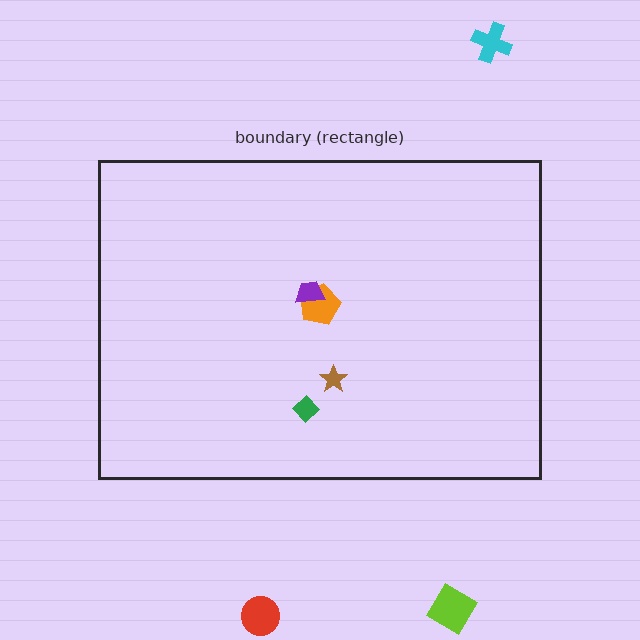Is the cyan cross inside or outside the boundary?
Outside.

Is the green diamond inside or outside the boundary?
Inside.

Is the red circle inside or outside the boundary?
Outside.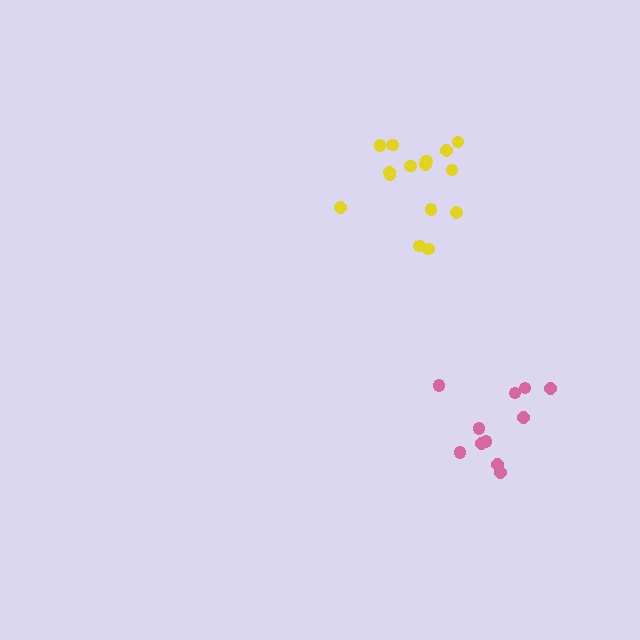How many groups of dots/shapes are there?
There are 2 groups.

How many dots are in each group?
Group 1: 11 dots, Group 2: 15 dots (26 total).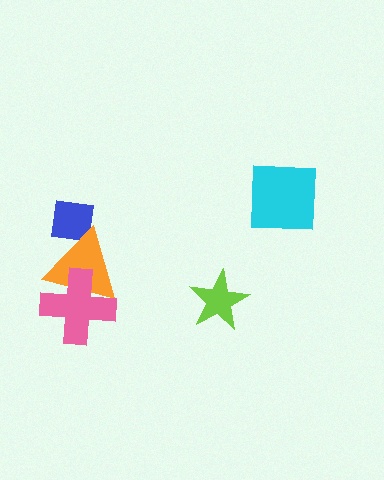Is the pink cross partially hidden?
No, no other shape covers it.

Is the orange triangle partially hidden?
Yes, it is partially covered by another shape.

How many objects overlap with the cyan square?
0 objects overlap with the cyan square.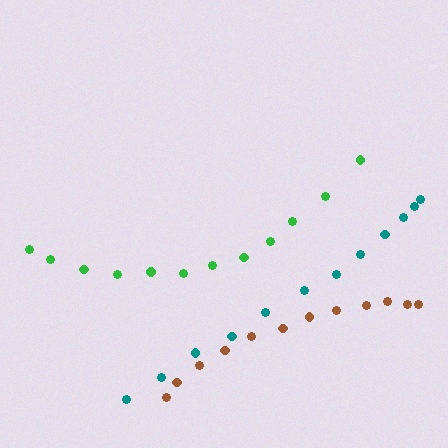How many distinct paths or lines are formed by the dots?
There are 3 distinct paths.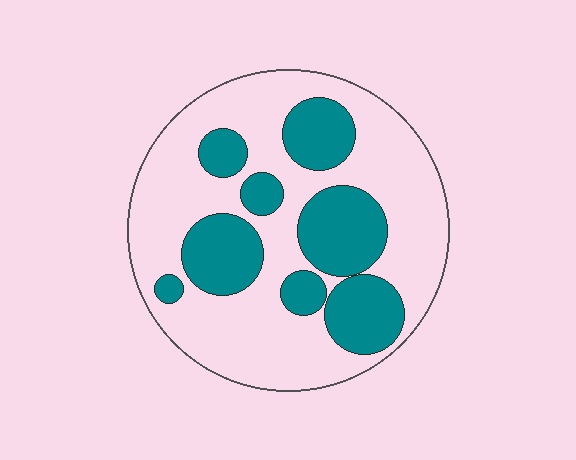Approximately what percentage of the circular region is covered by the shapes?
Approximately 35%.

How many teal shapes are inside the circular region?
8.